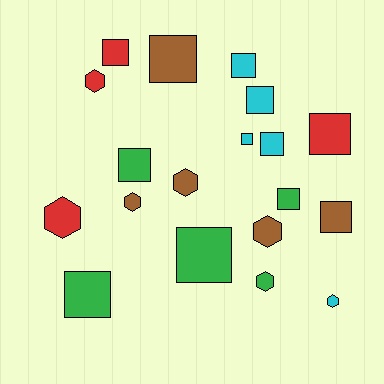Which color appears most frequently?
Cyan, with 5 objects.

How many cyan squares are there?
There are 4 cyan squares.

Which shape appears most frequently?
Square, with 12 objects.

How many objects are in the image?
There are 19 objects.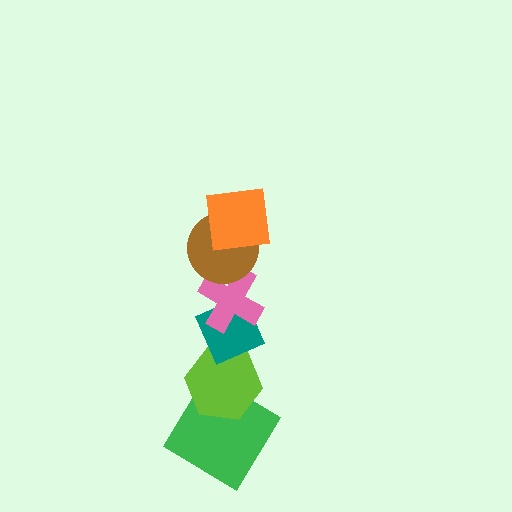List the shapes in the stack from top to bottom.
From top to bottom: the orange square, the brown circle, the pink cross, the teal diamond, the lime hexagon, the green diamond.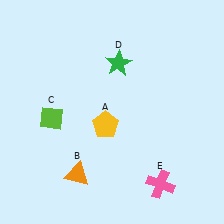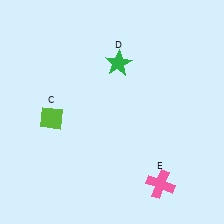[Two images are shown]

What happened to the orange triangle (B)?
The orange triangle (B) was removed in Image 2. It was in the bottom-left area of Image 1.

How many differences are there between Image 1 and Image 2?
There are 2 differences between the two images.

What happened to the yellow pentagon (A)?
The yellow pentagon (A) was removed in Image 2. It was in the bottom-left area of Image 1.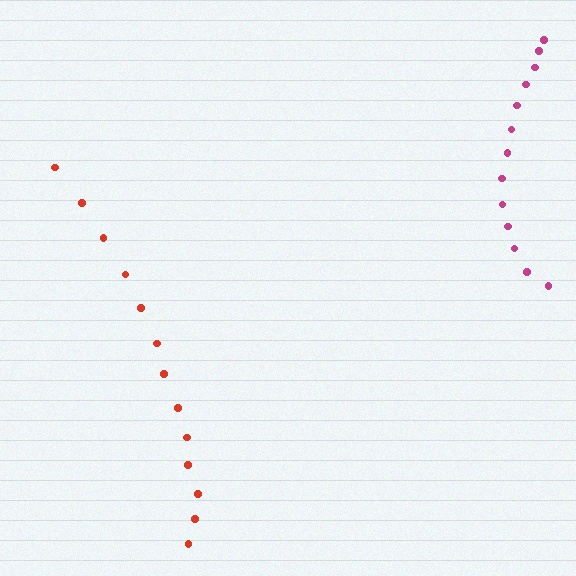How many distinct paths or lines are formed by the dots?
There are 2 distinct paths.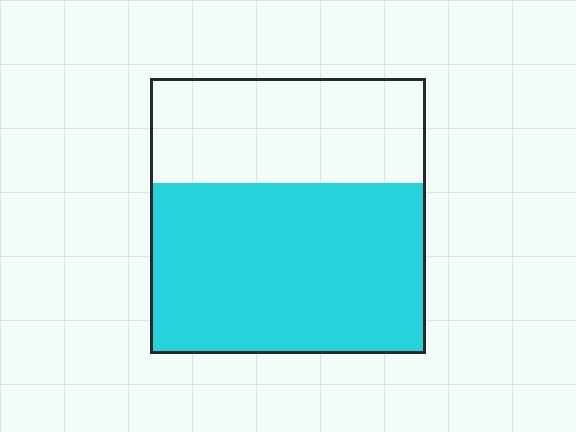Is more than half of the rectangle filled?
Yes.